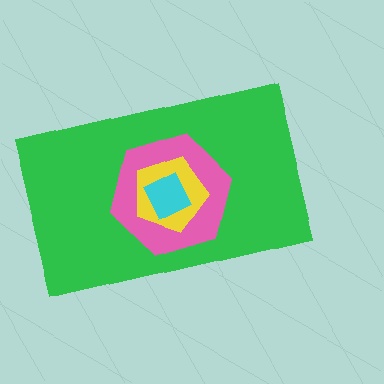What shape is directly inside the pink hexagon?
The yellow pentagon.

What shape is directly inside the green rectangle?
The pink hexagon.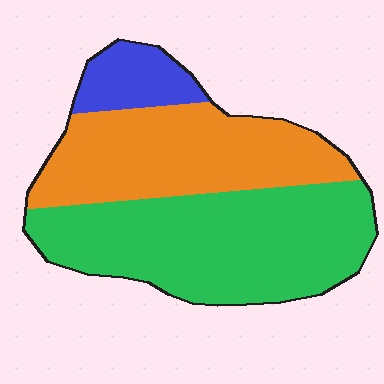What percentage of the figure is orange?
Orange takes up between a quarter and a half of the figure.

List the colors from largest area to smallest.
From largest to smallest: green, orange, blue.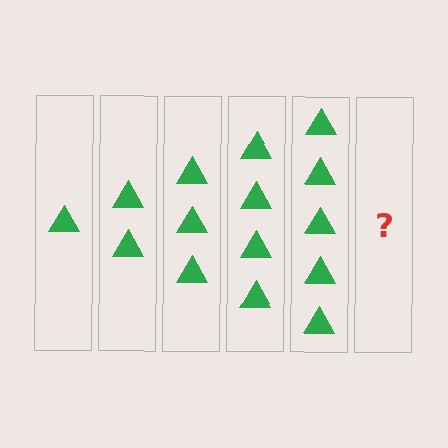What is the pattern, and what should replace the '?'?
The pattern is that each step adds one more triangle. The '?' should be 6 triangles.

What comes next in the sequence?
The next element should be 6 triangles.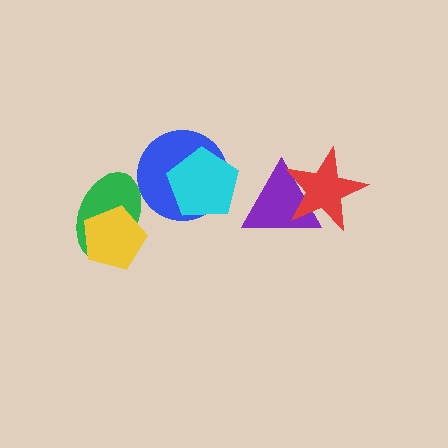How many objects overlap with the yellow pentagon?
1 object overlaps with the yellow pentagon.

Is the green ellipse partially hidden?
Yes, it is partially covered by another shape.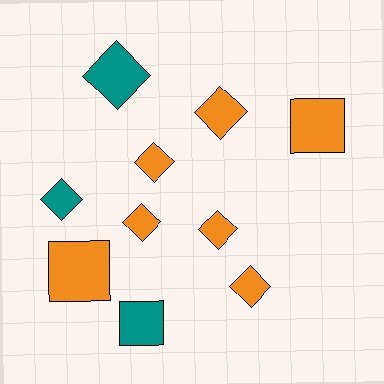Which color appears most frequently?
Orange, with 7 objects.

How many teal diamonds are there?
There are 2 teal diamonds.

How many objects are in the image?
There are 10 objects.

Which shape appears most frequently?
Diamond, with 7 objects.